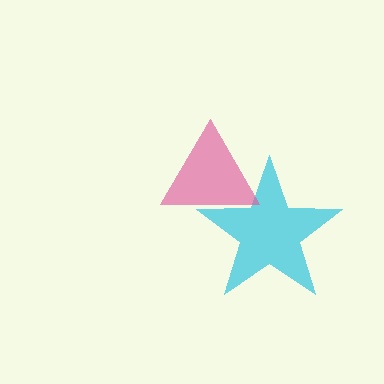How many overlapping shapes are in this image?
There are 2 overlapping shapes in the image.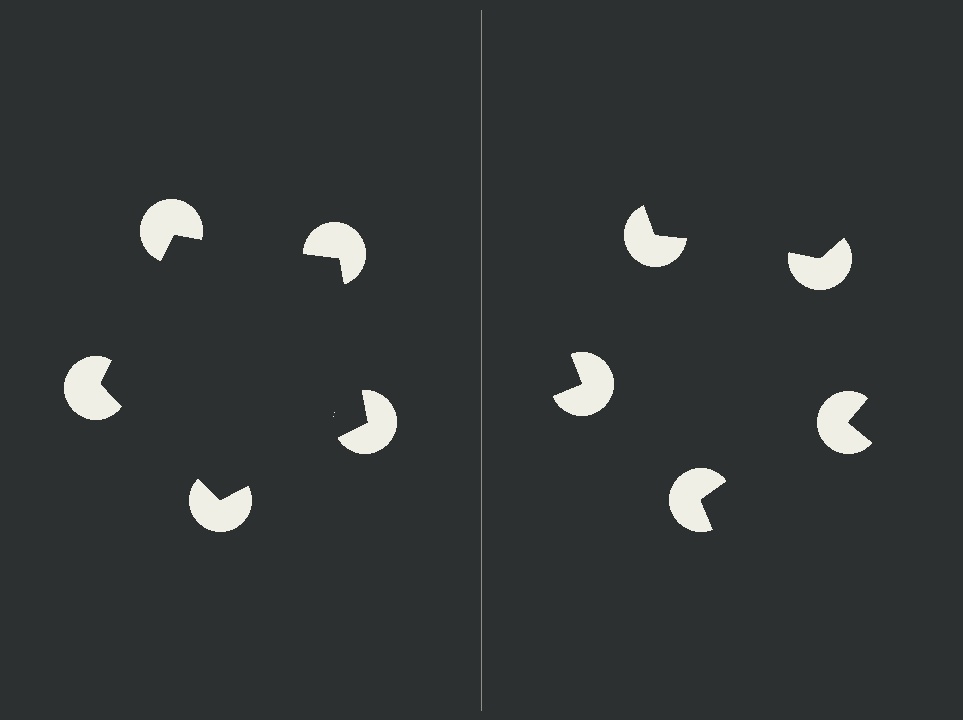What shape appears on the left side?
An illusory pentagon.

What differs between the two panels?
The pac-man discs are positioned identically on both sides; only the wedge orientations differ. On the left they align to a pentagon; on the right they are misaligned.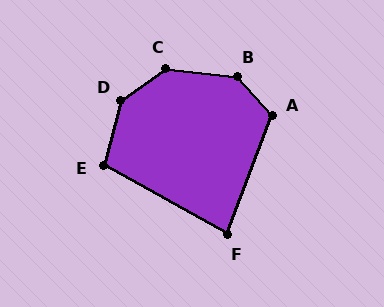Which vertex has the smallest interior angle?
F, at approximately 81 degrees.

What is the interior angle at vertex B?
Approximately 139 degrees (obtuse).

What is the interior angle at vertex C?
Approximately 138 degrees (obtuse).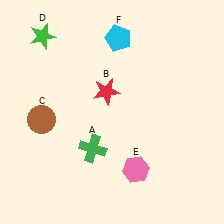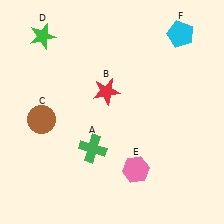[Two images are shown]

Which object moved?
The cyan pentagon (F) moved right.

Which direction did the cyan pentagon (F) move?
The cyan pentagon (F) moved right.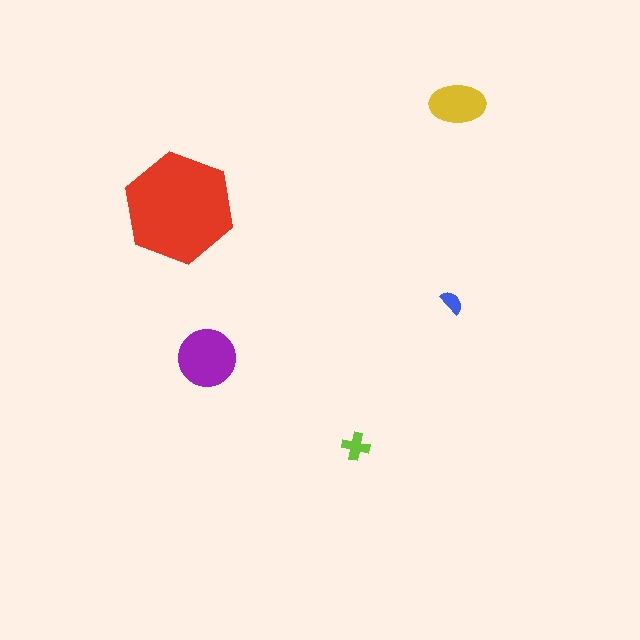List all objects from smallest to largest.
The blue semicircle, the lime cross, the yellow ellipse, the purple circle, the red hexagon.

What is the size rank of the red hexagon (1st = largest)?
1st.